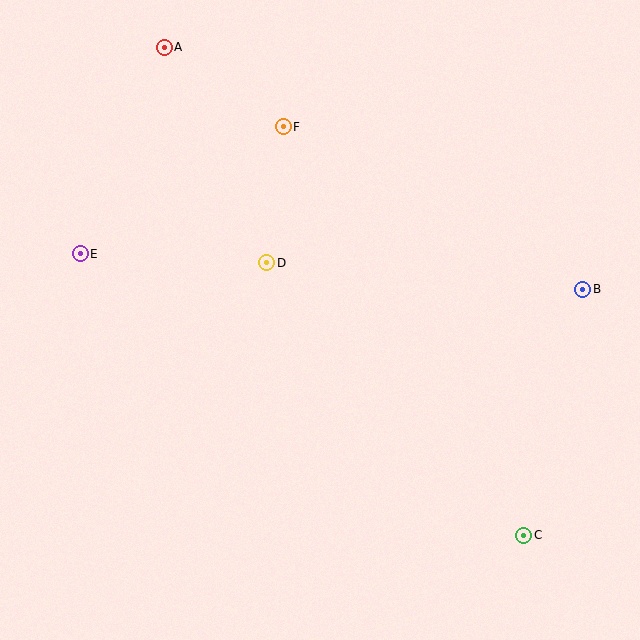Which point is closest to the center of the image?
Point D at (267, 263) is closest to the center.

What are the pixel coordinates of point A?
Point A is at (164, 47).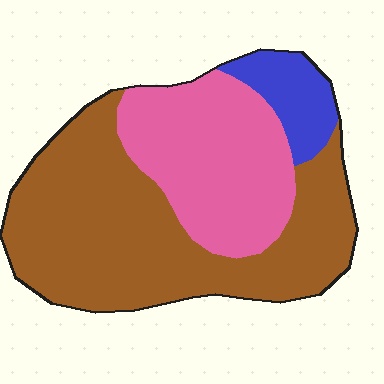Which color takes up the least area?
Blue, at roughly 10%.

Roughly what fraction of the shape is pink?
Pink covers roughly 35% of the shape.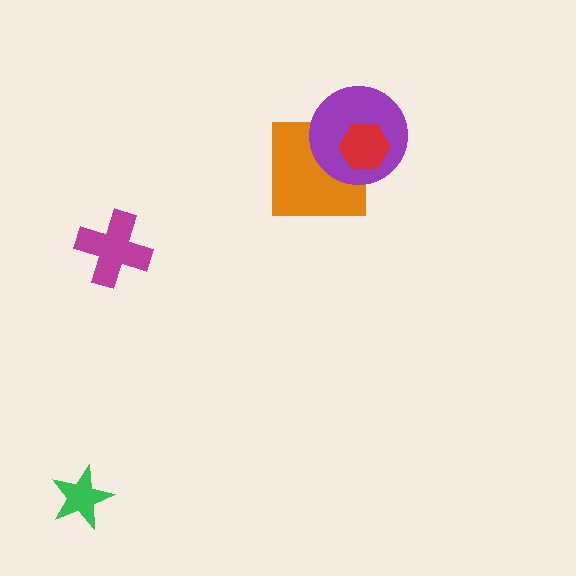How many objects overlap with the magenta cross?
0 objects overlap with the magenta cross.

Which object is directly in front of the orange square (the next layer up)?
The purple circle is directly in front of the orange square.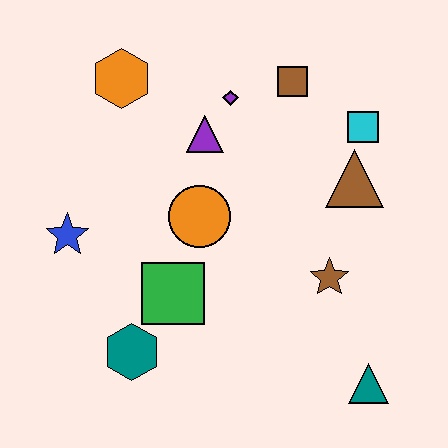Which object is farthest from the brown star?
The orange hexagon is farthest from the brown star.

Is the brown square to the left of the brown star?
Yes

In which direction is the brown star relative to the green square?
The brown star is to the right of the green square.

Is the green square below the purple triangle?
Yes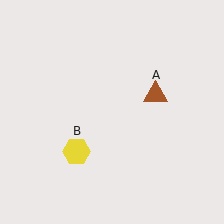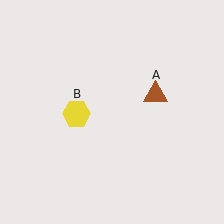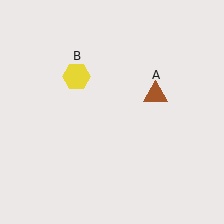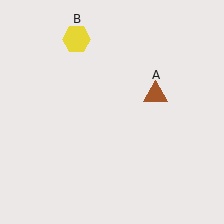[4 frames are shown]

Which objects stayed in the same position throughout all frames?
Brown triangle (object A) remained stationary.